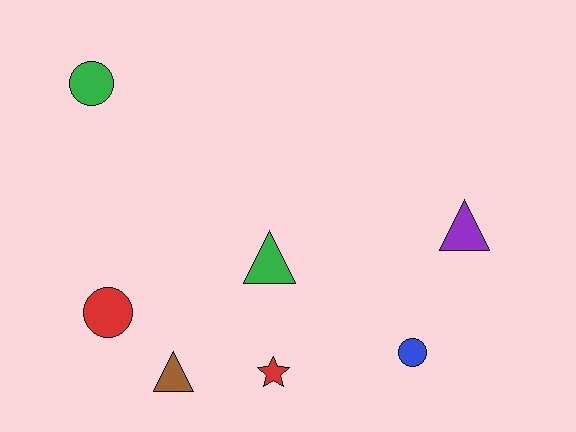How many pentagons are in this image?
There are no pentagons.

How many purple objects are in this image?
There is 1 purple object.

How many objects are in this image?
There are 7 objects.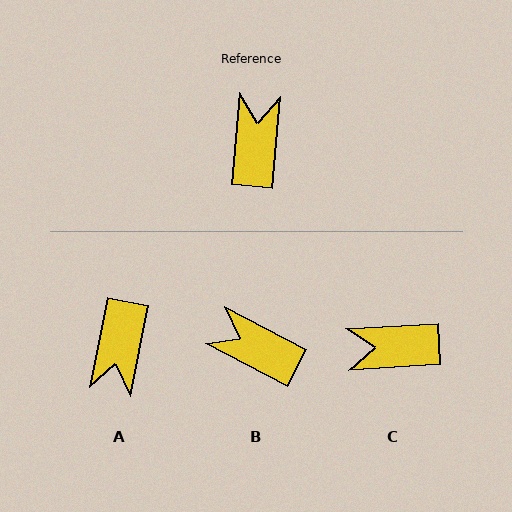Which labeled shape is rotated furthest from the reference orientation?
A, about 174 degrees away.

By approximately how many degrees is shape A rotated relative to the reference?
Approximately 174 degrees counter-clockwise.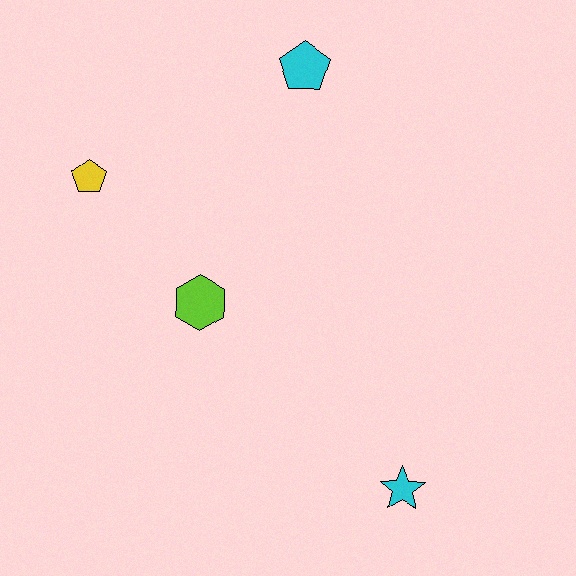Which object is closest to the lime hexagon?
The yellow pentagon is closest to the lime hexagon.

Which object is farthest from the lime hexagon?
The cyan star is farthest from the lime hexagon.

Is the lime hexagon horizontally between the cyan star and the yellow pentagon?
Yes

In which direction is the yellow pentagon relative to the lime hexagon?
The yellow pentagon is above the lime hexagon.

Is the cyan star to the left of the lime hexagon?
No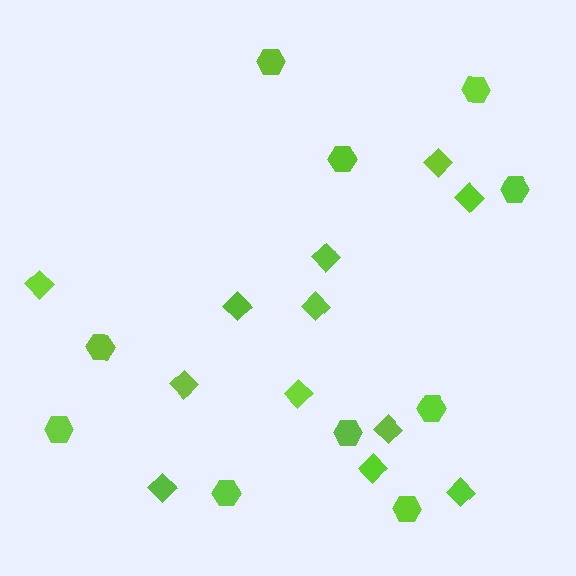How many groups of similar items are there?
There are 2 groups: one group of hexagons (10) and one group of diamonds (12).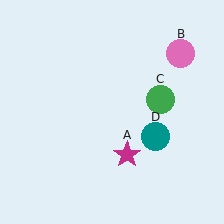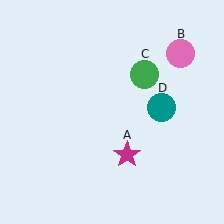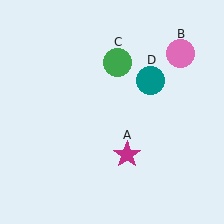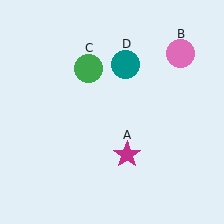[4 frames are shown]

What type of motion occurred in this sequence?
The green circle (object C), teal circle (object D) rotated counterclockwise around the center of the scene.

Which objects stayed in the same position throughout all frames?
Magenta star (object A) and pink circle (object B) remained stationary.